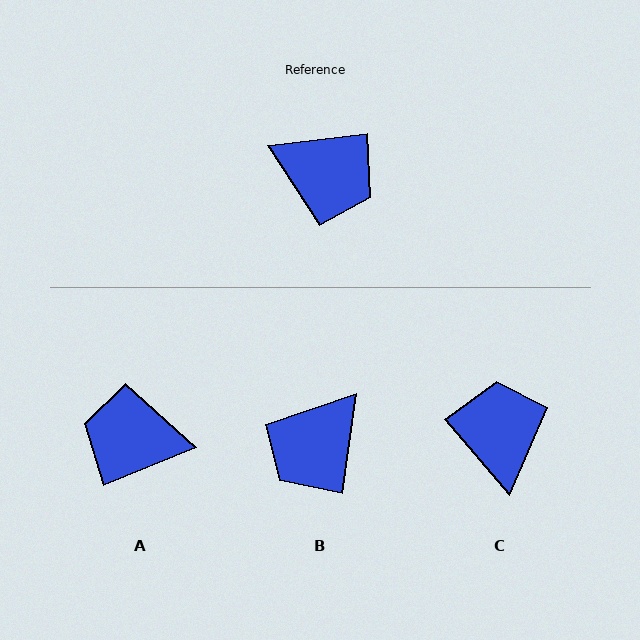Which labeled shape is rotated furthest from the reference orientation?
A, about 165 degrees away.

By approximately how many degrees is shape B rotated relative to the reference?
Approximately 105 degrees clockwise.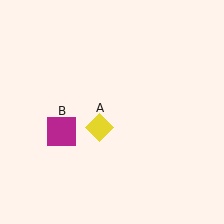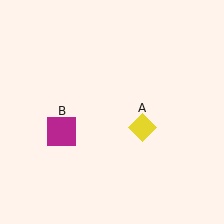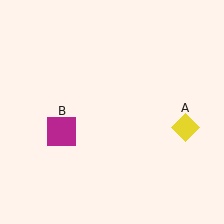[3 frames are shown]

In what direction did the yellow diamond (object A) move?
The yellow diamond (object A) moved right.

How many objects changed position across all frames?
1 object changed position: yellow diamond (object A).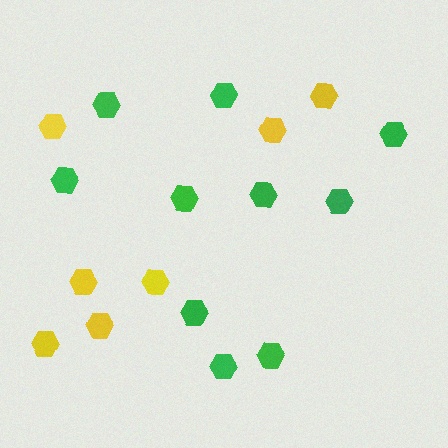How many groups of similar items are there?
There are 2 groups: one group of yellow hexagons (7) and one group of green hexagons (10).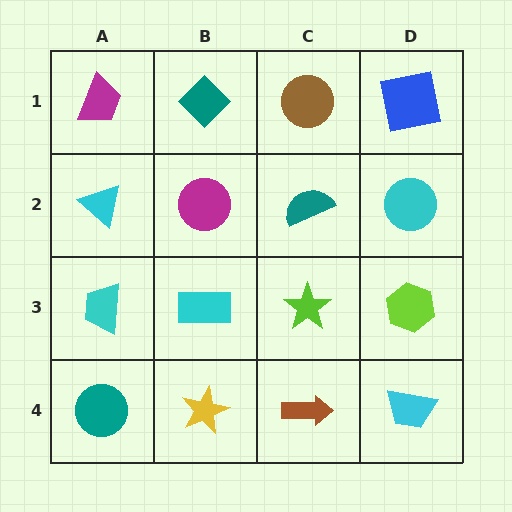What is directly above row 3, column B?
A magenta circle.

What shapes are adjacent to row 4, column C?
A lime star (row 3, column C), a yellow star (row 4, column B), a cyan trapezoid (row 4, column D).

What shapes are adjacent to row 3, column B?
A magenta circle (row 2, column B), a yellow star (row 4, column B), a cyan trapezoid (row 3, column A), a lime star (row 3, column C).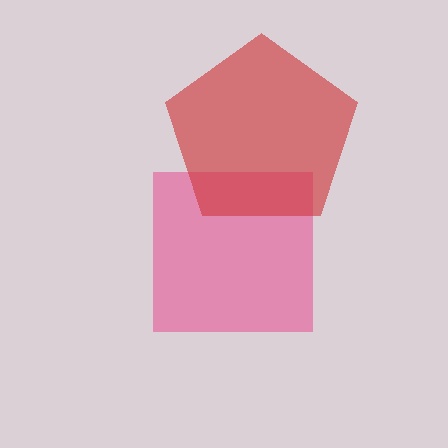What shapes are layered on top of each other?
The layered shapes are: a pink square, a red pentagon.